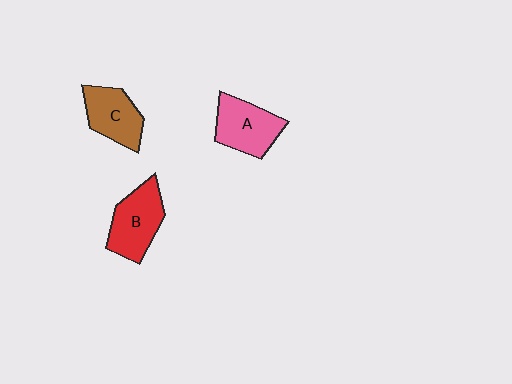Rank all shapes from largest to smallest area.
From largest to smallest: B (red), A (pink), C (brown).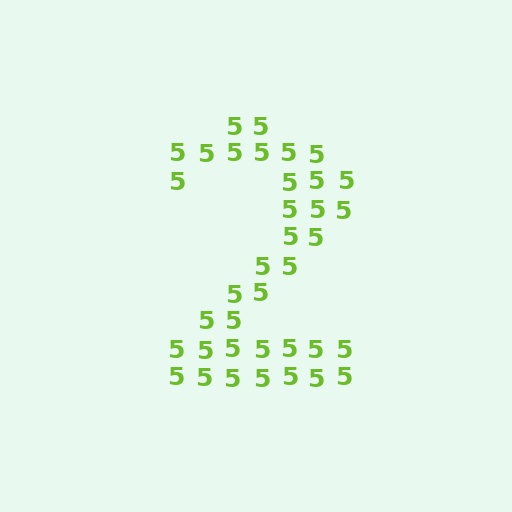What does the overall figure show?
The overall figure shows the digit 2.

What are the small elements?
The small elements are digit 5's.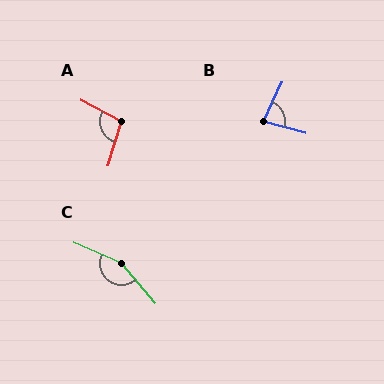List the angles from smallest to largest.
B (81°), A (100°), C (154°).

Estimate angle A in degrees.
Approximately 100 degrees.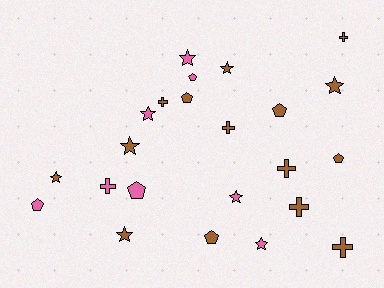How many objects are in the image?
There are 23 objects.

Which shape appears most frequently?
Star, with 9 objects.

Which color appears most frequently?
Brown, with 15 objects.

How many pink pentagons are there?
There are 3 pink pentagons.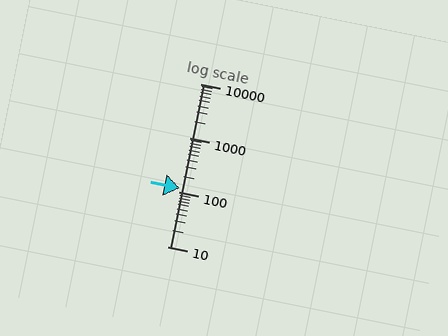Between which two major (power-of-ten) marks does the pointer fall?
The pointer is between 100 and 1000.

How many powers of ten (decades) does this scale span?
The scale spans 3 decades, from 10 to 10000.